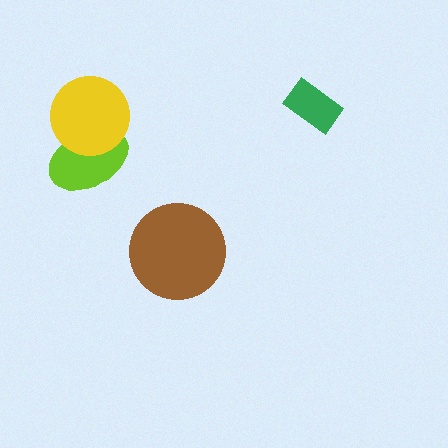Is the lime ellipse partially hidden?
Yes, it is partially covered by another shape.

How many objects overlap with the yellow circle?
1 object overlaps with the yellow circle.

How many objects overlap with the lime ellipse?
1 object overlaps with the lime ellipse.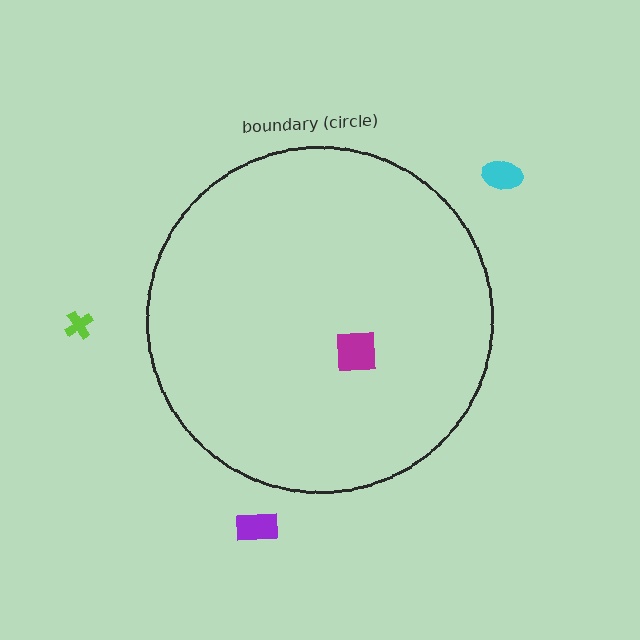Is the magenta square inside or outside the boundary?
Inside.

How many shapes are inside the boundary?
1 inside, 3 outside.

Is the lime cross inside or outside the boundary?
Outside.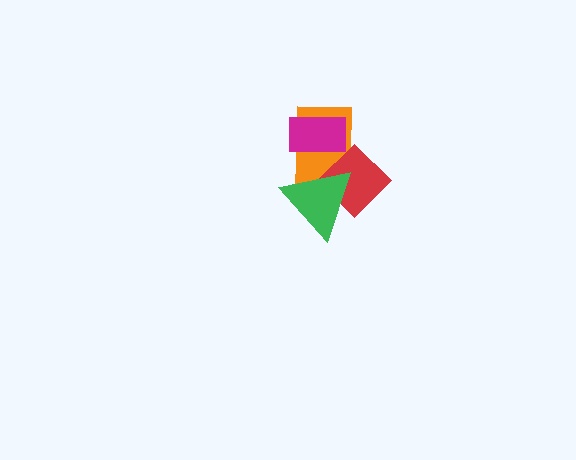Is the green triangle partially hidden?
No, no other shape covers it.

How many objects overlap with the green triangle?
2 objects overlap with the green triangle.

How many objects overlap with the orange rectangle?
3 objects overlap with the orange rectangle.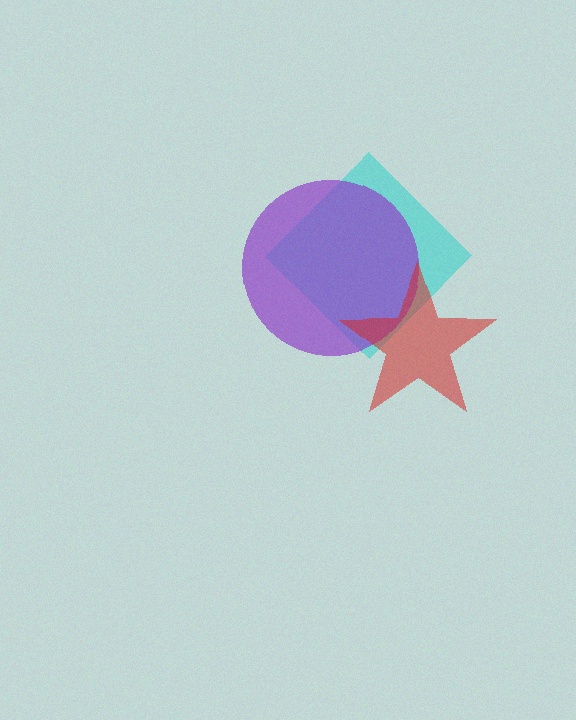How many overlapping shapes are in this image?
There are 3 overlapping shapes in the image.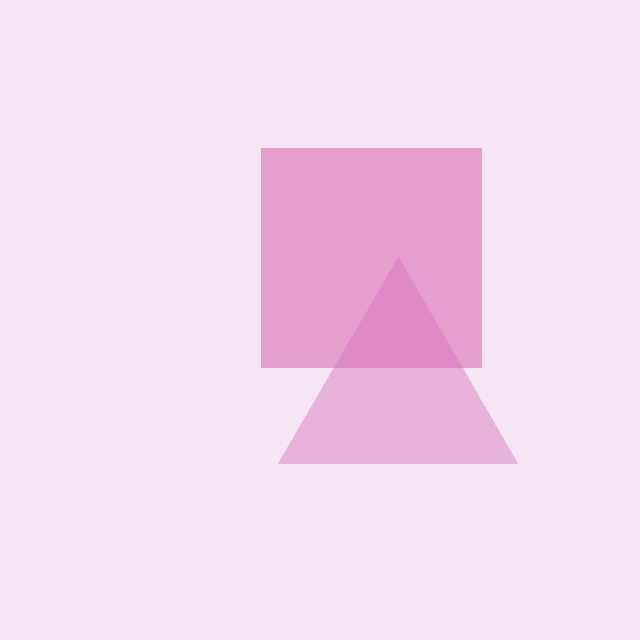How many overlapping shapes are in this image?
There are 2 overlapping shapes in the image.